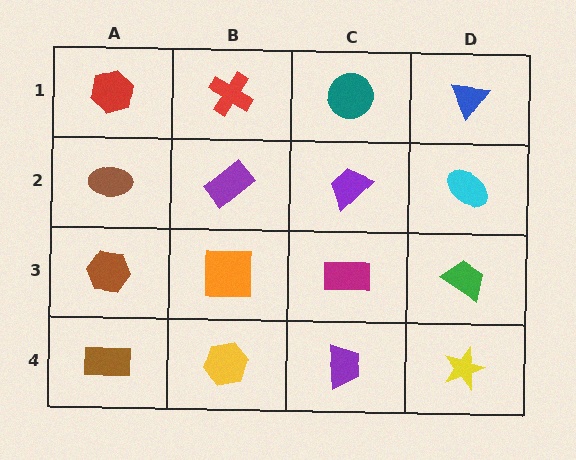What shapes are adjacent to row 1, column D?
A cyan ellipse (row 2, column D), a teal circle (row 1, column C).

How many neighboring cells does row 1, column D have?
2.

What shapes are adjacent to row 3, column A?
A brown ellipse (row 2, column A), a brown rectangle (row 4, column A), an orange square (row 3, column B).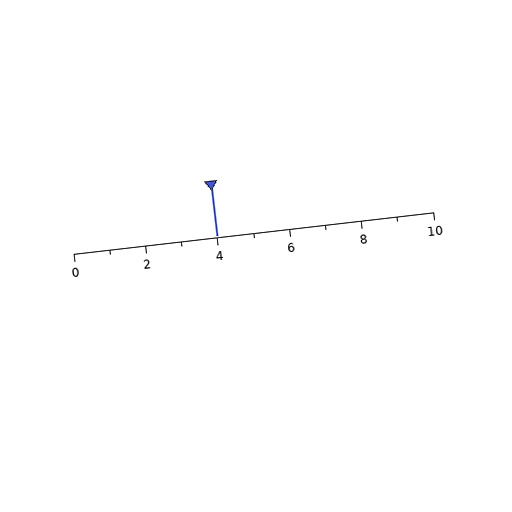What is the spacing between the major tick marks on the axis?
The major ticks are spaced 2 apart.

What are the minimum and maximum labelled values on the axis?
The axis runs from 0 to 10.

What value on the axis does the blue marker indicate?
The marker indicates approximately 4.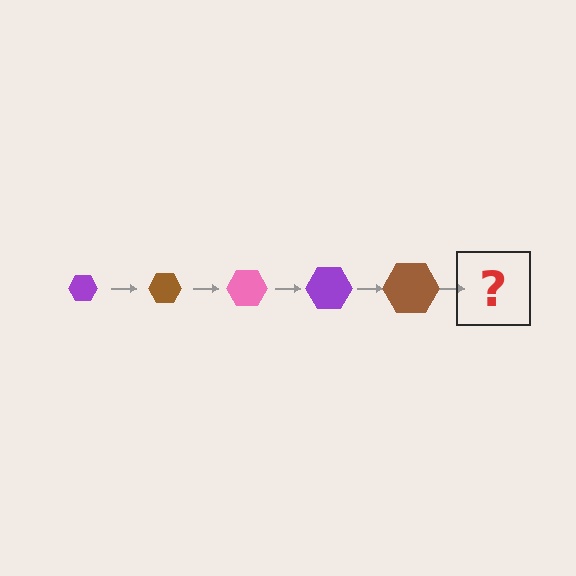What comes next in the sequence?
The next element should be a pink hexagon, larger than the previous one.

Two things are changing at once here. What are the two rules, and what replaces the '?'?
The two rules are that the hexagon grows larger each step and the color cycles through purple, brown, and pink. The '?' should be a pink hexagon, larger than the previous one.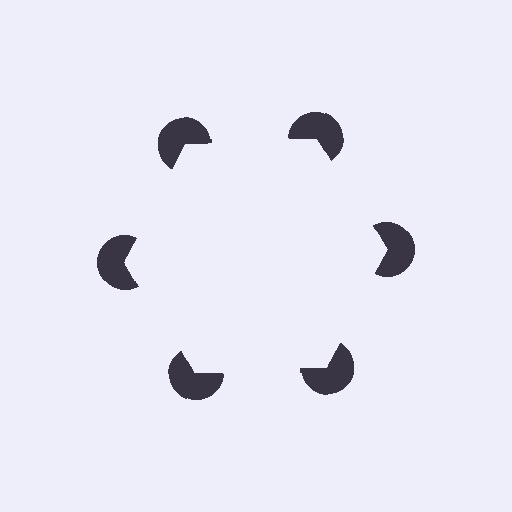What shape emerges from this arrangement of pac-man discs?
An illusory hexagon — its edges are inferred from the aligned wedge cuts in the pac-man discs, not physically drawn.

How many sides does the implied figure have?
6 sides.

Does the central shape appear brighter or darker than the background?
It typically appears slightly brighter than the background, even though no actual brightness change is drawn.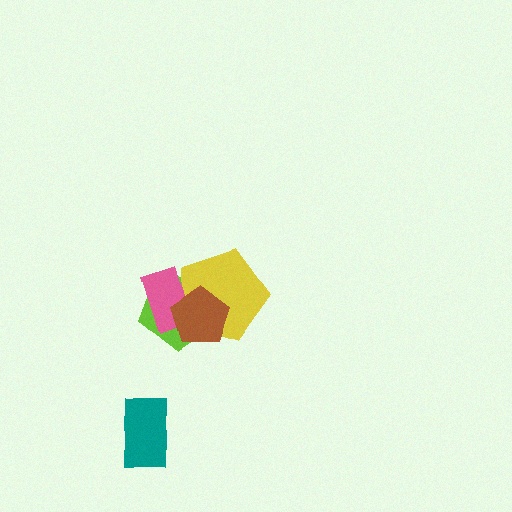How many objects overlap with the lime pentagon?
3 objects overlap with the lime pentagon.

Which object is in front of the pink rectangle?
The brown pentagon is in front of the pink rectangle.